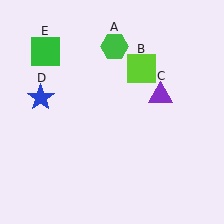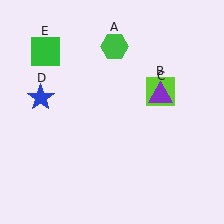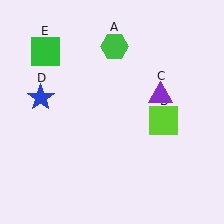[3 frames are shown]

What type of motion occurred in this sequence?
The lime square (object B) rotated clockwise around the center of the scene.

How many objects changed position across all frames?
1 object changed position: lime square (object B).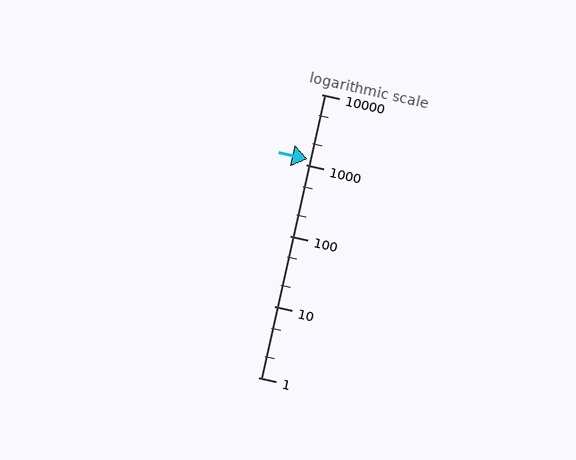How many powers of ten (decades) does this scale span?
The scale spans 4 decades, from 1 to 10000.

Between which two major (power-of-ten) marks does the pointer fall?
The pointer is between 1000 and 10000.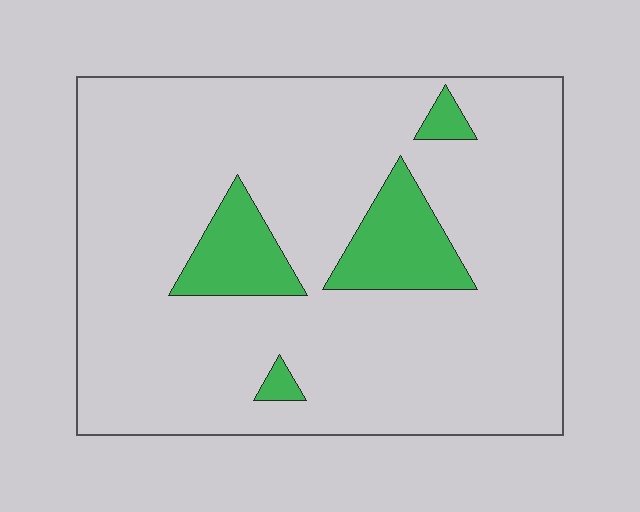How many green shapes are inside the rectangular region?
4.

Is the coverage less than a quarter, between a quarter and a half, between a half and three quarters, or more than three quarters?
Less than a quarter.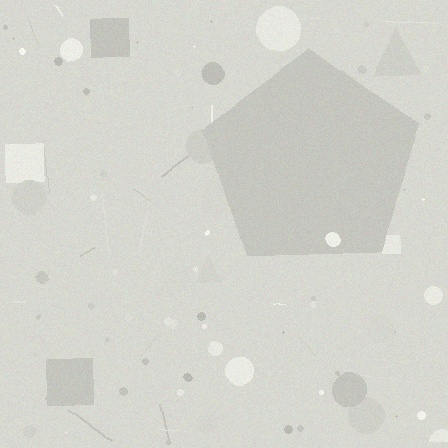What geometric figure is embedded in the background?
A pentagon is embedded in the background.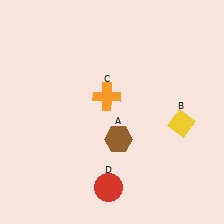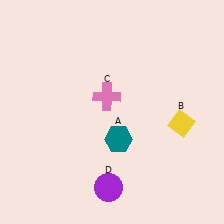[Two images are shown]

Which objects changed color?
A changed from brown to teal. C changed from orange to pink. D changed from red to purple.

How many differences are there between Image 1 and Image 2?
There are 3 differences between the two images.